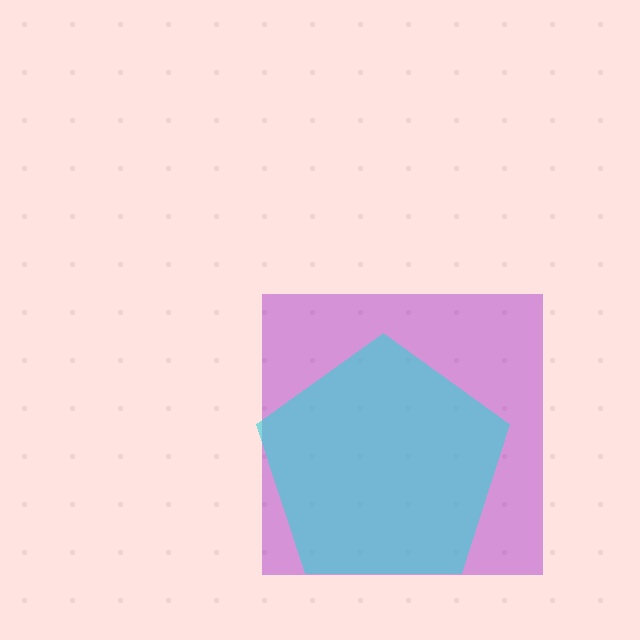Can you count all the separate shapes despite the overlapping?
Yes, there are 2 separate shapes.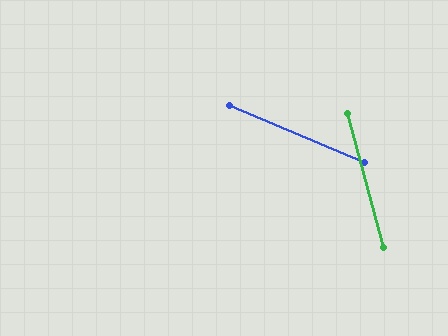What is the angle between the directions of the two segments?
Approximately 52 degrees.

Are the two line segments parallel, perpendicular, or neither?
Neither parallel nor perpendicular — they differ by about 52°.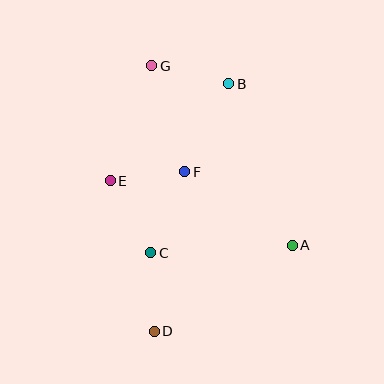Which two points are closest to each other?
Points E and F are closest to each other.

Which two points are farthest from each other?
Points D and G are farthest from each other.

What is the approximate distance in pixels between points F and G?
The distance between F and G is approximately 111 pixels.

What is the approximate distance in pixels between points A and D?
The distance between A and D is approximately 163 pixels.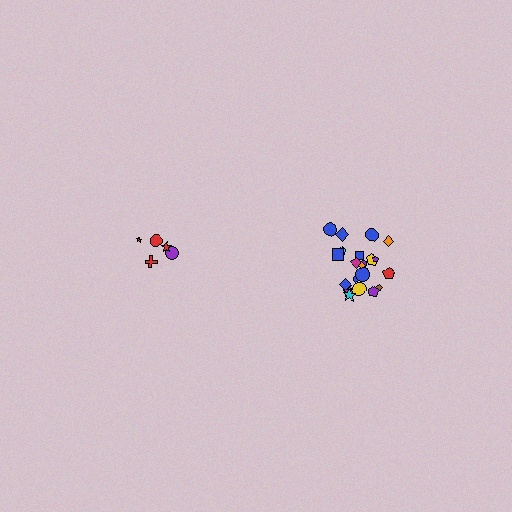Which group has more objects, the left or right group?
The right group.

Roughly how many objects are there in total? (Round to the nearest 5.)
Roughly 25 objects in total.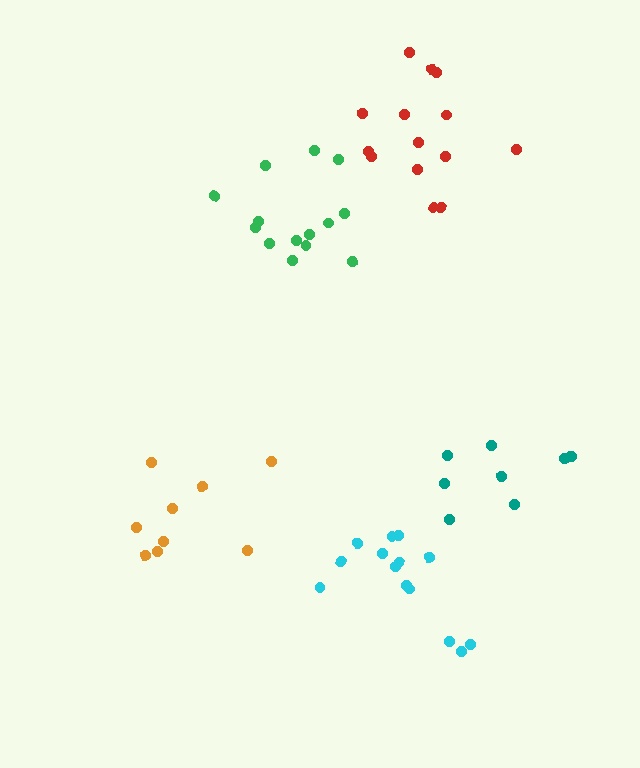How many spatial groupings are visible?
There are 5 spatial groupings.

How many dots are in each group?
Group 1: 9 dots, Group 2: 14 dots, Group 3: 8 dots, Group 4: 14 dots, Group 5: 14 dots (59 total).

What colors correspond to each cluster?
The clusters are colored: orange, red, teal, green, cyan.